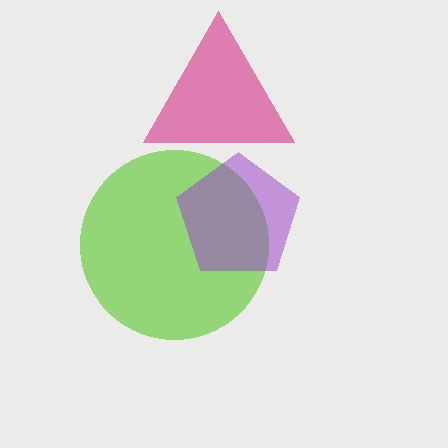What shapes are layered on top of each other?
The layered shapes are: a magenta triangle, a lime circle, a purple pentagon.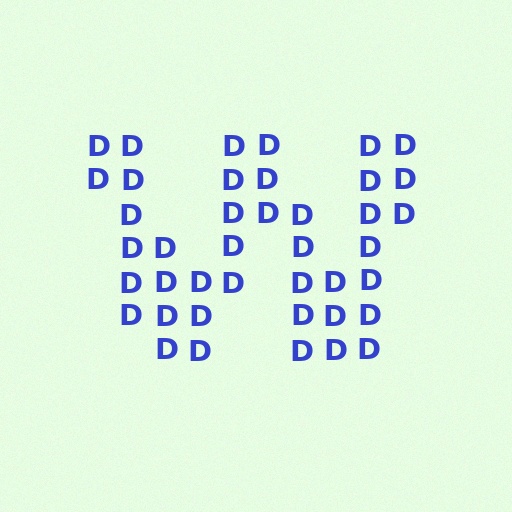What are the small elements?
The small elements are letter D's.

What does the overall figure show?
The overall figure shows the letter W.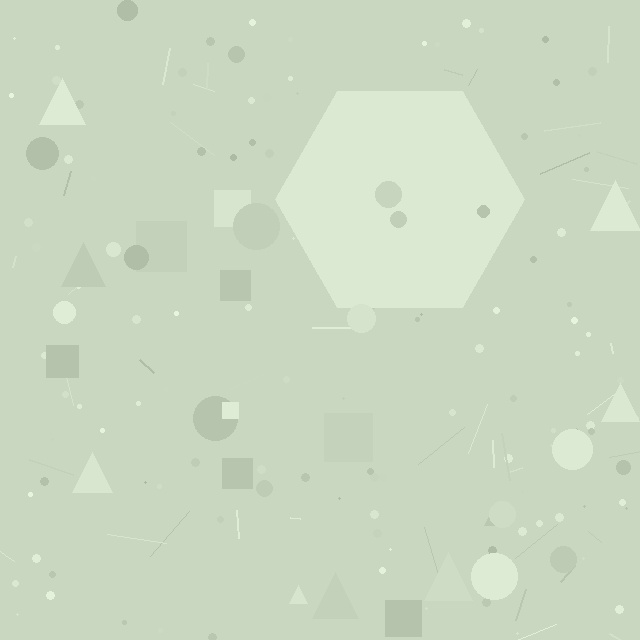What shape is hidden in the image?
A hexagon is hidden in the image.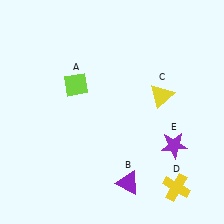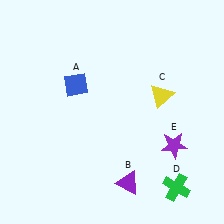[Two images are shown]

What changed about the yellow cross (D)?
In Image 1, D is yellow. In Image 2, it changed to green.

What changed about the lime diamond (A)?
In Image 1, A is lime. In Image 2, it changed to blue.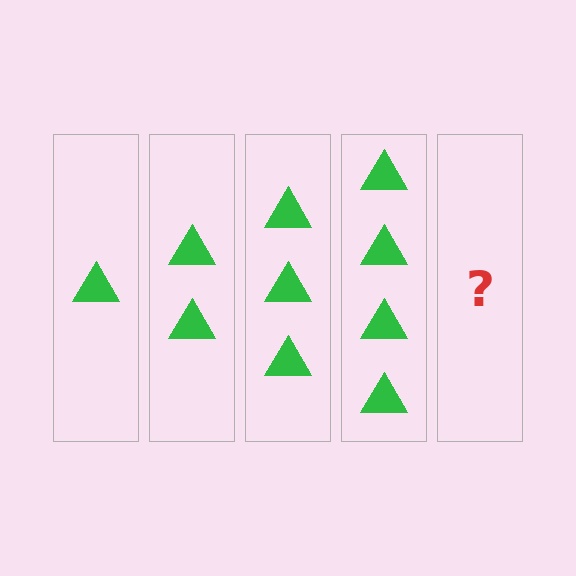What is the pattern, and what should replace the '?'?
The pattern is that each step adds one more triangle. The '?' should be 5 triangles.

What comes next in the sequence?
The next element should be 5 triangles.